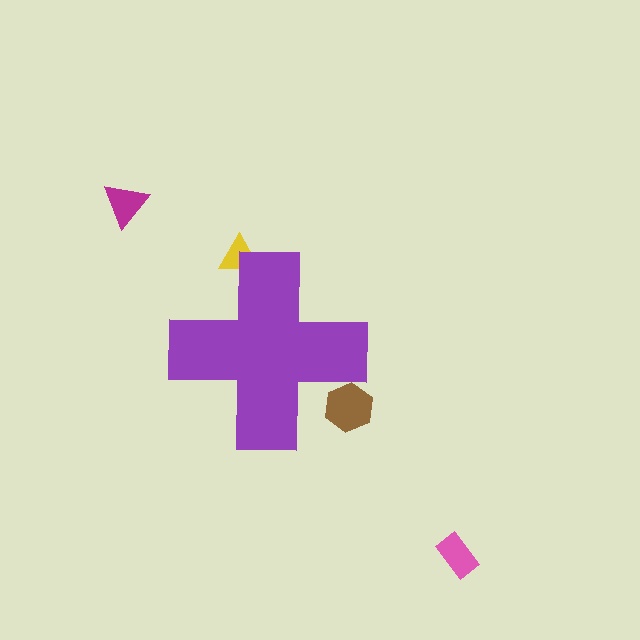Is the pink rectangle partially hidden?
No, the pink rectangle is fully visible.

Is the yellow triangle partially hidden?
Yes, the yellow triangle is partially hidden behind the purple cross.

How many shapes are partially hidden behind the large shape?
2 shapes are partially hidden.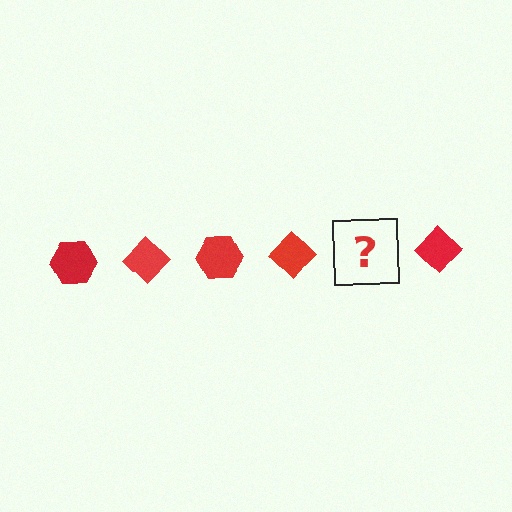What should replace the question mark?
The question mark should be replaced with a red hexagon.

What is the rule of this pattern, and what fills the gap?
The rule is that the pattern cycles through hexagon, diamond shapes in red. The gap should be filled with a red hexagon.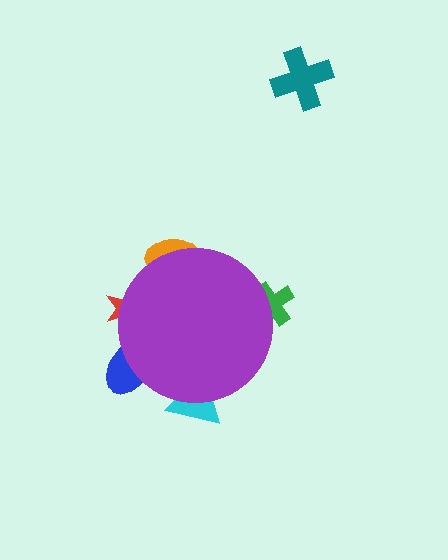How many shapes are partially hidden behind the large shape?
5 shapes are partially hidden.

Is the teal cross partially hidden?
No, the teal cross is fully visible.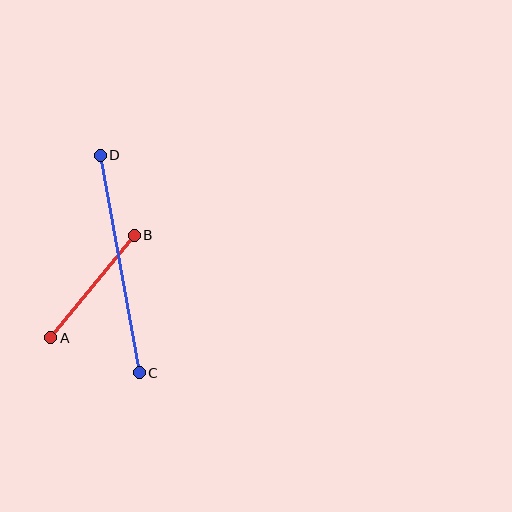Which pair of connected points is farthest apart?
Points C and D are farthest apart.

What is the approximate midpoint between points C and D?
The midpoint is at approximately (120, 264) pixels.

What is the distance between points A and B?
The distance is approximately 132 pixels.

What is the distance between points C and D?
The distance is approximately 221 pixels.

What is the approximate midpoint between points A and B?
The midpoint is at approximately (92, 287) pixels.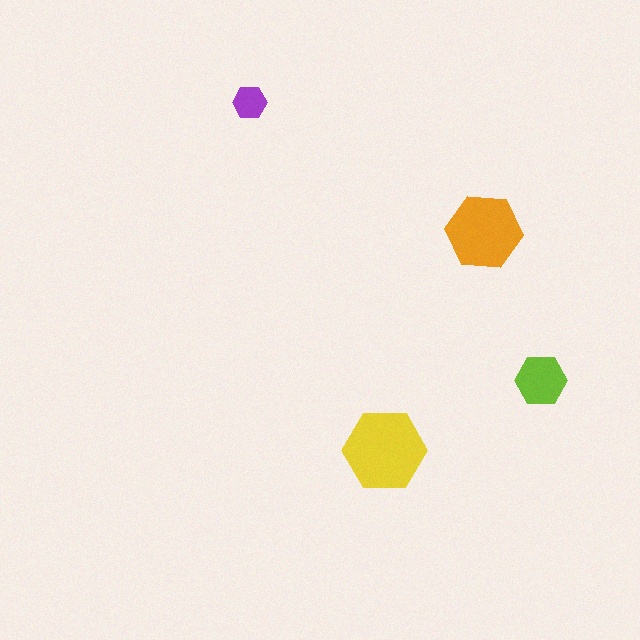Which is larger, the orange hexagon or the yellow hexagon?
The yellow one.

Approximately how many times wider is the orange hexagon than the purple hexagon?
About 2.5 times wider.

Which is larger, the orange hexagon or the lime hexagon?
The orange one.